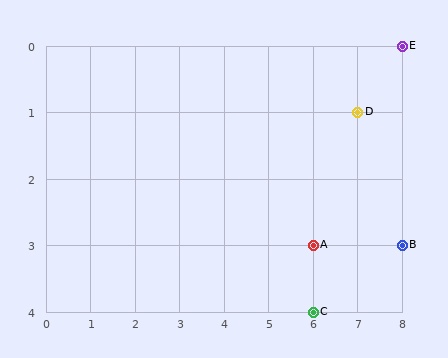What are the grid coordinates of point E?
Point E is at grid coordinates (8, 0).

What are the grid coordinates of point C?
Point C is at grid coordinates (6, 4).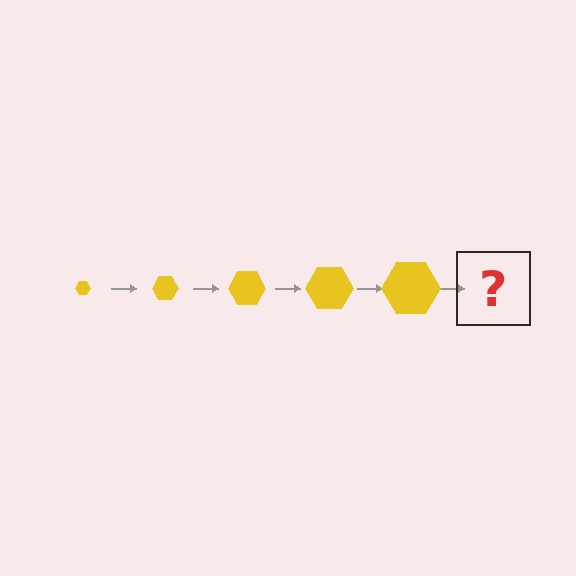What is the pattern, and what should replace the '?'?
The pattern is that the hexagon gets progressively larger each step. The '?' should be a yellow hexagon, larger than the previous one.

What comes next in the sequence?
The next element should be a yellow hexagon, larger than the previous one.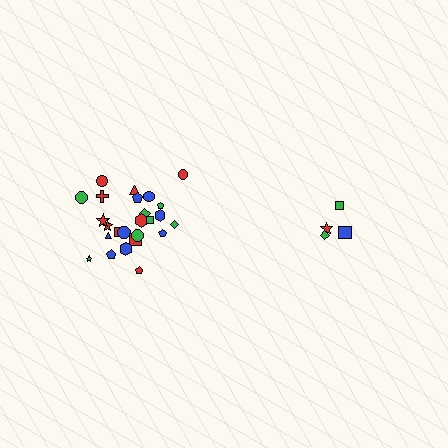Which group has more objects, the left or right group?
The left group.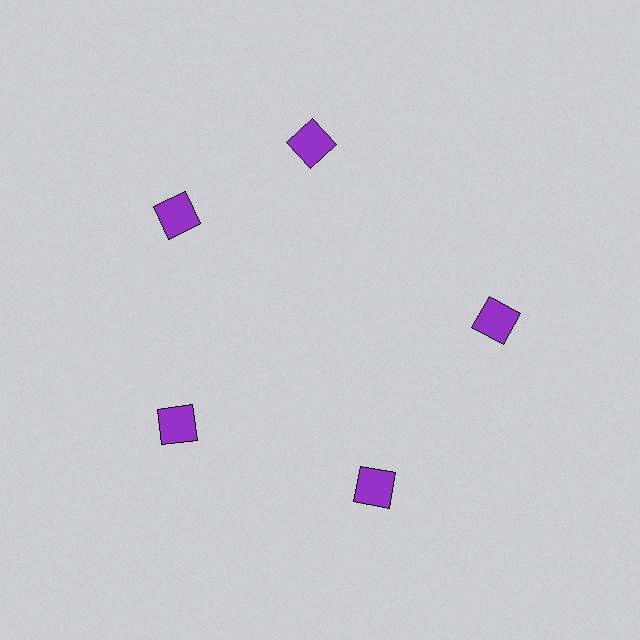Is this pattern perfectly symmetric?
No. The 5 purple squares are arranged in a ring, but one element near the 1 o'clock position is rotated out of alignment along the ring, breaking the 5-fold rotational symmetry.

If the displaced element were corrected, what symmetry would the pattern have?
It would have 5-fold rotational symmetry — the pattern would map onto itself every 72 degrees.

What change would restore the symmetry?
The symmetry would be restored by rotating it back into even spacing with its neighbors so that all 5 squares sit at equal angles and equal distance from the center.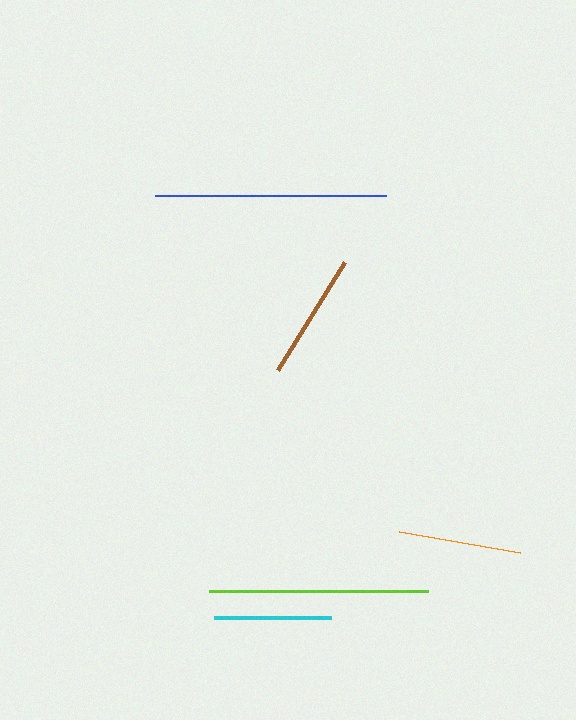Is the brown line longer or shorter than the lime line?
The lime line is longer than the brown line.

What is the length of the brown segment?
The brown segment is approximately 127 pixels long.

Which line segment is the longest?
The blue line is the longest at approximately 230 pixels.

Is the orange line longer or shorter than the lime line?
The lime line is longer than the orange line.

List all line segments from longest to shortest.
From longest to shortest: blue, lime, brown, orange, cyan.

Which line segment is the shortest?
The cyan line is the shortest at approximately 117 pixels.